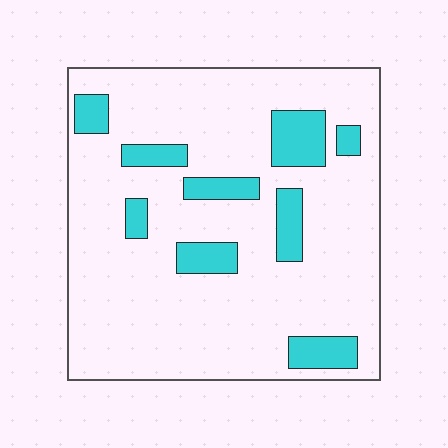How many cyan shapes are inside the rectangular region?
9.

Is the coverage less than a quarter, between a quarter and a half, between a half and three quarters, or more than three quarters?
Less than a quarter.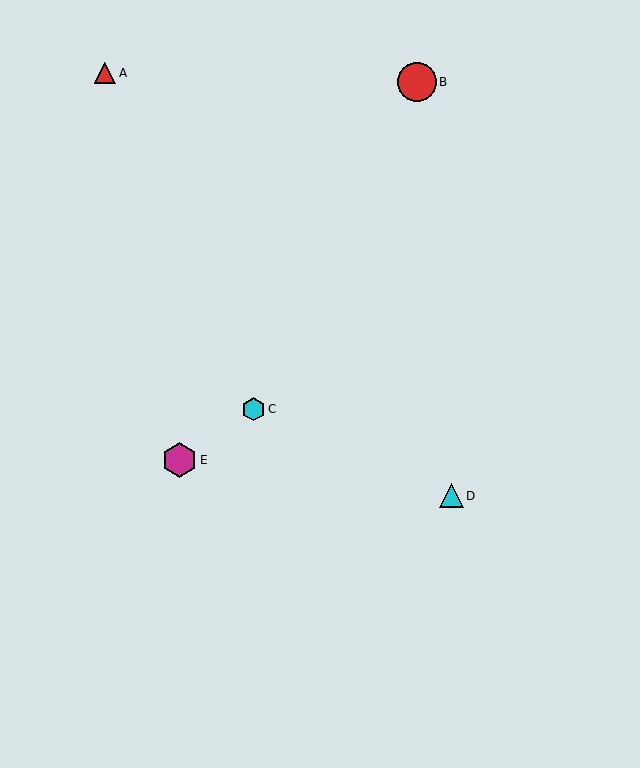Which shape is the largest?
The red circle (labeled B) is the largest.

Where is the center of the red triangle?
The center of the red triangle is at (105, 73).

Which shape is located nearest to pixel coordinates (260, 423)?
The cyan hexagon (labeled C) at (254, 409) is nearest to that location.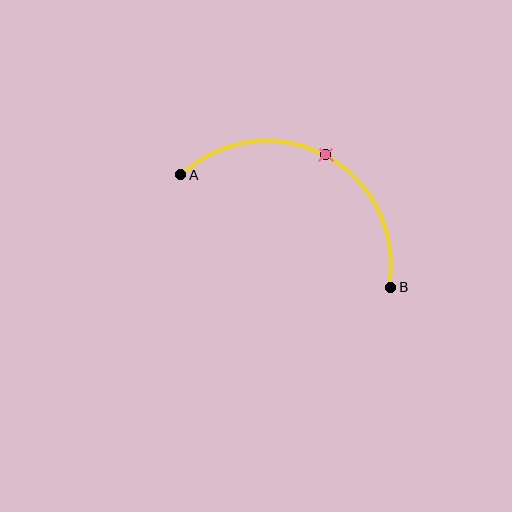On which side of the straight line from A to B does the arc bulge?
The arc bulges above the straight line connecting A and B.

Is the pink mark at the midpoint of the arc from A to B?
Yes. The pink mark lies on the arc at equal arc-length from both A and B — it is the arc midpoint.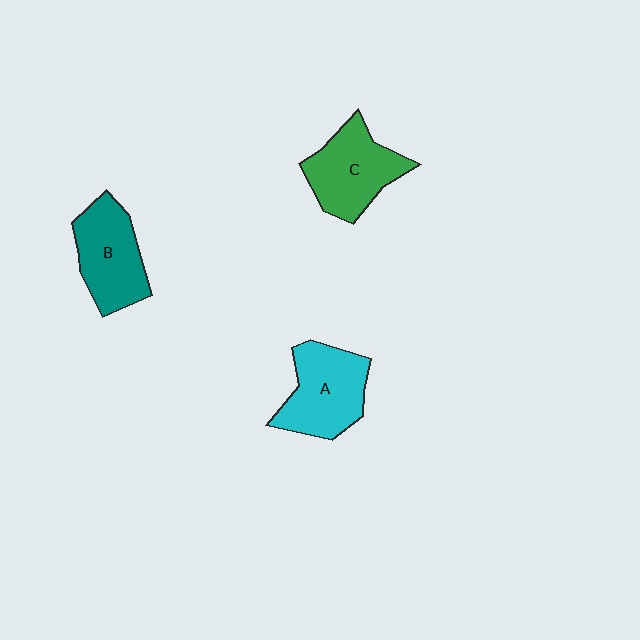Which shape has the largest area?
Shape A (cyan).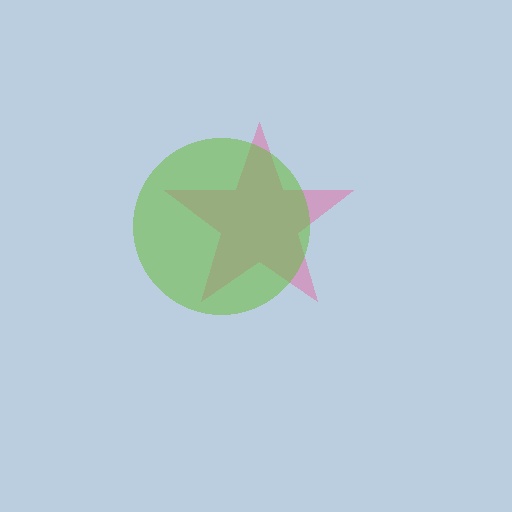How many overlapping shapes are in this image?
There are 2 overlapping shapes in the image.